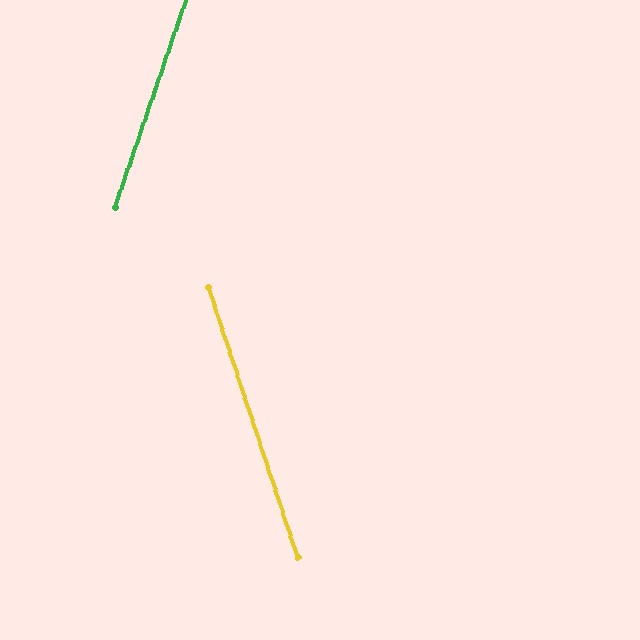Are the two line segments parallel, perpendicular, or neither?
Neither parallel nor perpendicular — they differ by about 37°.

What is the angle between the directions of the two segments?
Approximately 37 degrees.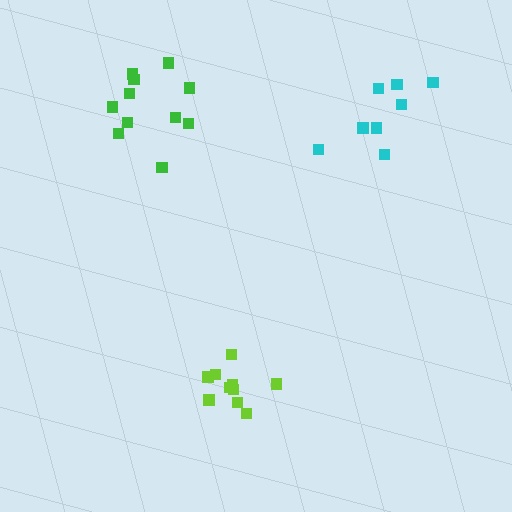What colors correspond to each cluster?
The clusters are colored: lime, cyan, green.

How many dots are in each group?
Group 1: 10 dots, Group 2: 8 dots, Group 3: 11 dots (29 total).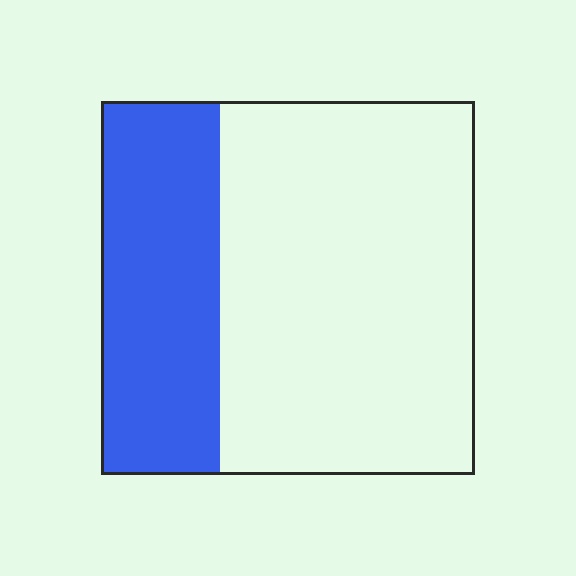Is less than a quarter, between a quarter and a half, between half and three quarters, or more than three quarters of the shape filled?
Between a quarter and a half.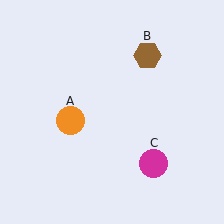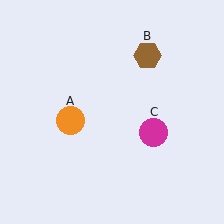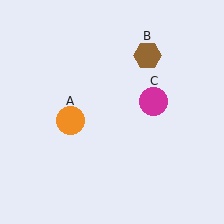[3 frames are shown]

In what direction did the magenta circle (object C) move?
The magenta circle (object C) moved up.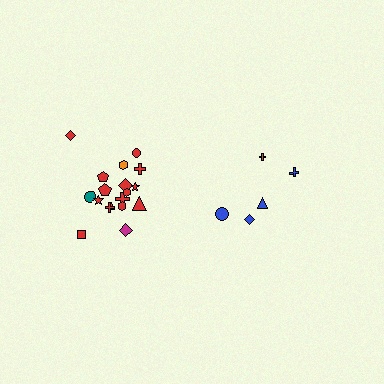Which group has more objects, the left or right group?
The left group.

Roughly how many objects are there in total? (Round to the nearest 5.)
Roughly 25 objects in total.